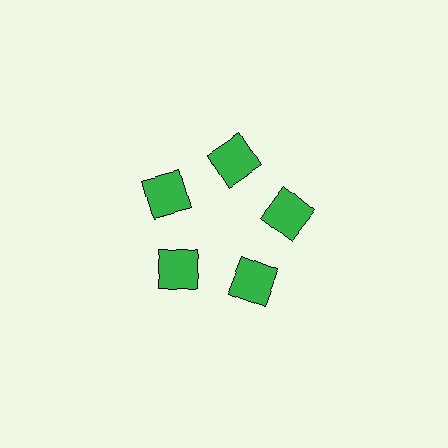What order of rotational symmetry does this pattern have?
This pattern has 5-fold rotational symmetry.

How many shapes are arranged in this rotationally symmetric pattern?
There are 5 shapes, arranged in 5 groups of 1.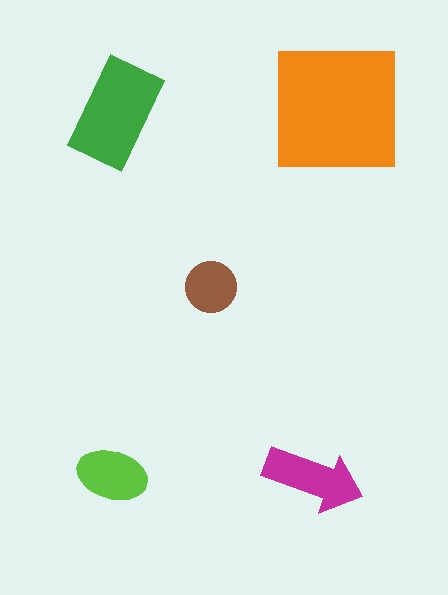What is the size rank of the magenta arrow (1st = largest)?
3rd.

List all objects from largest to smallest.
The orange square, the green rectangle, the magenta arrow, the lime ellipse, the brown circle.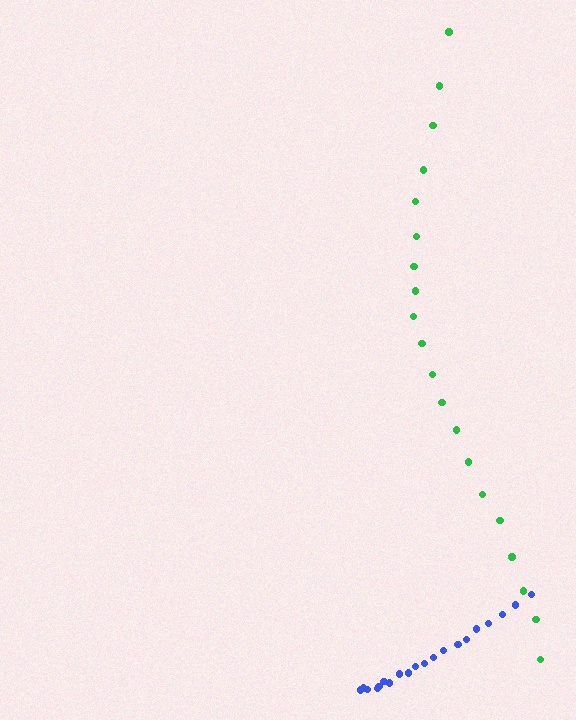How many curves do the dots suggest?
There are 2 distinct paths.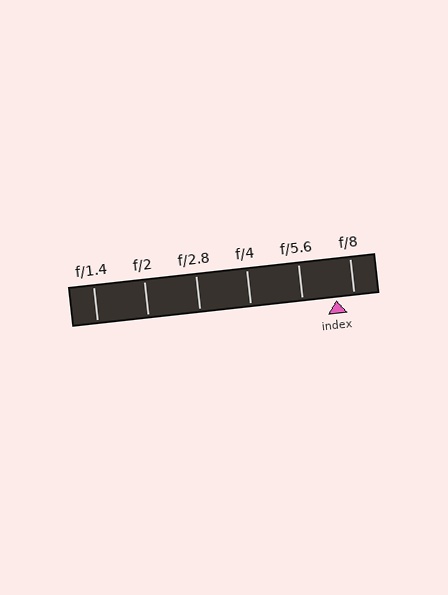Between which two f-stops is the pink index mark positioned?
The index mark is between f/5.6 and f/8.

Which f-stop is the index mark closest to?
The index mark is closest to f/8.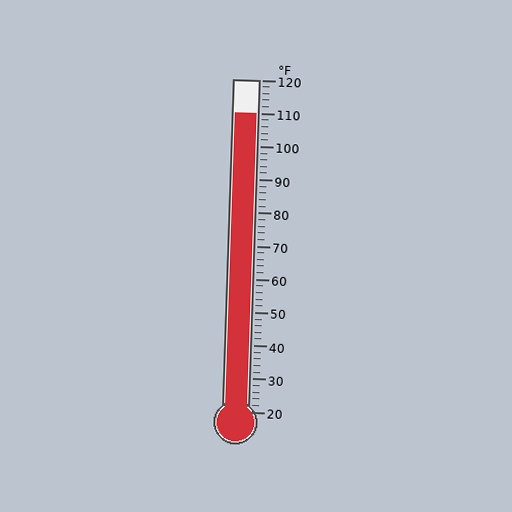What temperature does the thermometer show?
The thermometer shows approximately 110°F.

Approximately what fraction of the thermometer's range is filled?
The thermometer is filled to approximately 90% of its range.